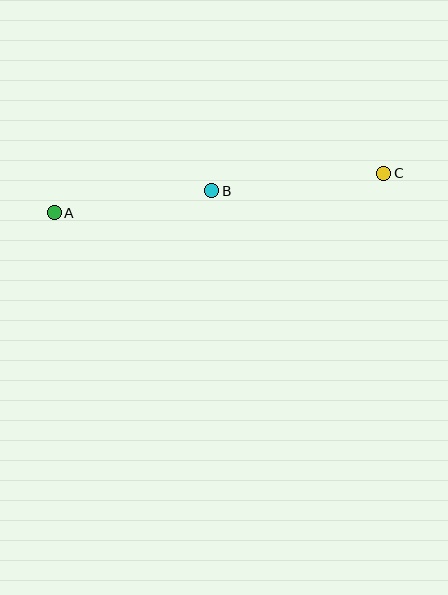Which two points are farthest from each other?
Points A and C are farthest from each other.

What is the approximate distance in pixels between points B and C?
The distance between B and C is approximately 172 pixels.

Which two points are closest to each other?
Points A and B are closest to each other.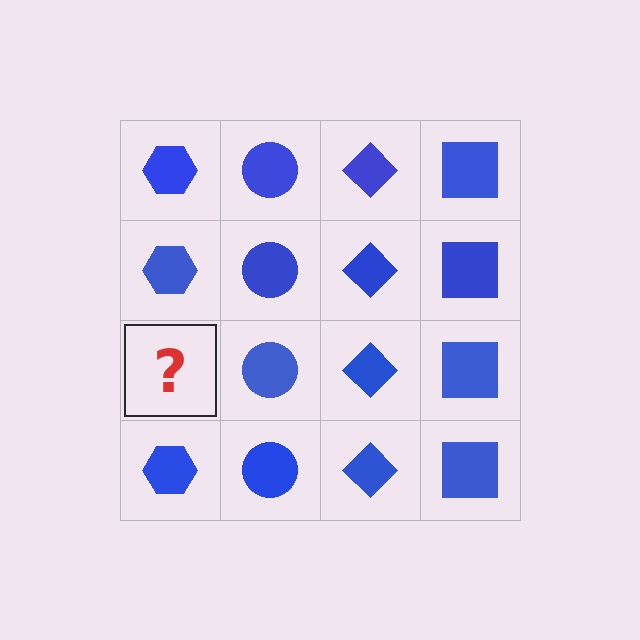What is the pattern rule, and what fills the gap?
The rule is that each column has a consistent shape. The gap should be filled with a blue hexagon.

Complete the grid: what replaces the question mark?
The question mark should be replaced with a blue hexagon.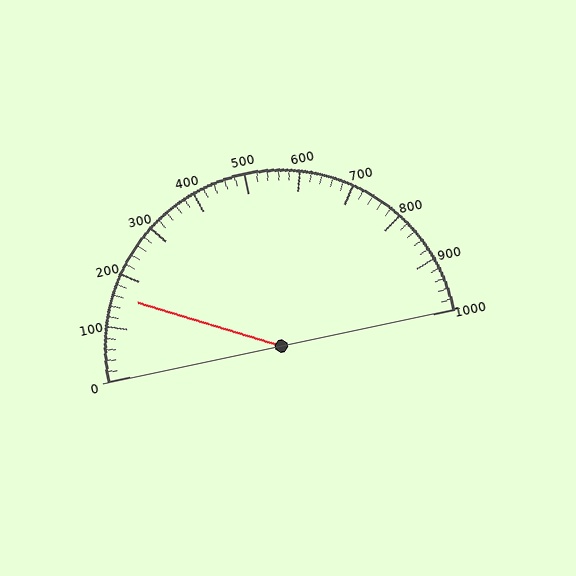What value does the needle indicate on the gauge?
The needle indicates approximately 160.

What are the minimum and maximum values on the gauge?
The gauge ranges from 0 to 1000.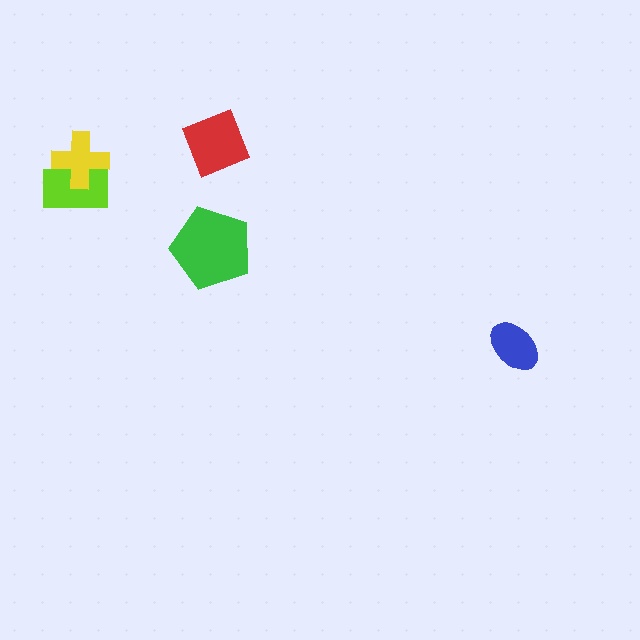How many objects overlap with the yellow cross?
1 object overlaps with the yellow cross.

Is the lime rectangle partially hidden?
Yes, it is partially covered by another shape.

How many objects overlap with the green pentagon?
0 objects overlap with the green pentagon.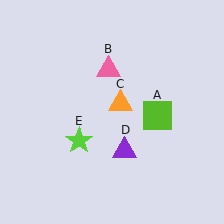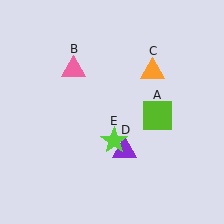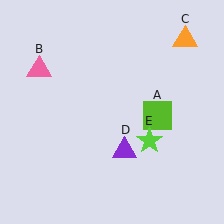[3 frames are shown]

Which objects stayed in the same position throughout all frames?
Lime square (object A) and purple triangle (object D) remained stationary.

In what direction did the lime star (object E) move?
The lime star (object E) moved right.